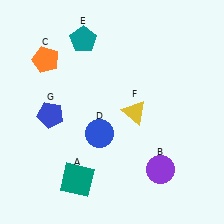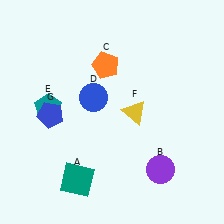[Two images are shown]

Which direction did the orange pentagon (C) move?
The orange pentagon (C) moved right.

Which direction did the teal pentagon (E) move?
The teal pentagon (E) moved down.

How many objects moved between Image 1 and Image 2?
3 objects moved between the two images.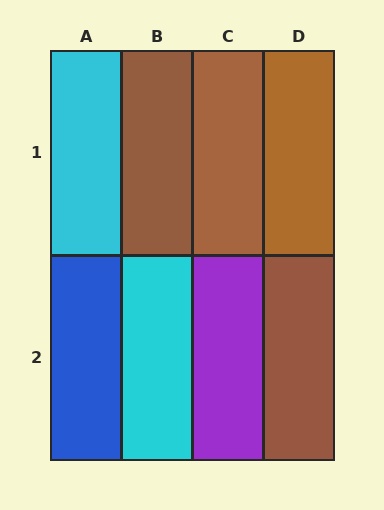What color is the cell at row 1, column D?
Brown.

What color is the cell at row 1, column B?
Brown.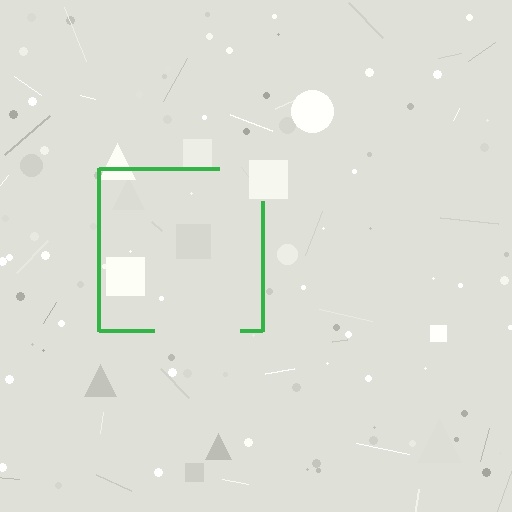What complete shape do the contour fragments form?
The contour fragments form a square.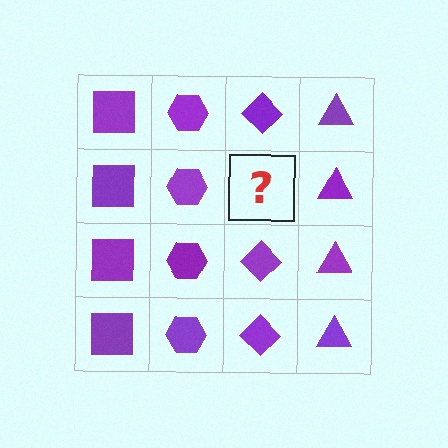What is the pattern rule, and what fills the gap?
The rule is that each column has a consistent shape. The gap should be filled with a purple diamond.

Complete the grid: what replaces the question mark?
The question mark should be replaced with a purple diamond.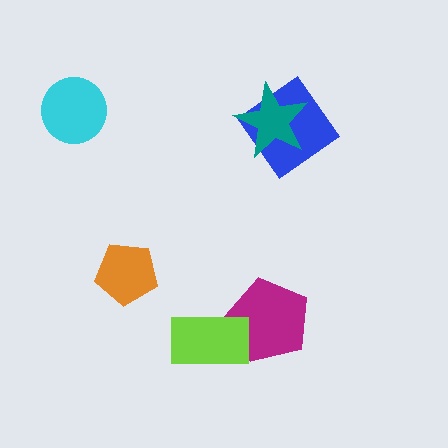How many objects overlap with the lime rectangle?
1 object overlaps with the lime rectangle.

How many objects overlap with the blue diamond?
1 object overlaps with the blue diamond.